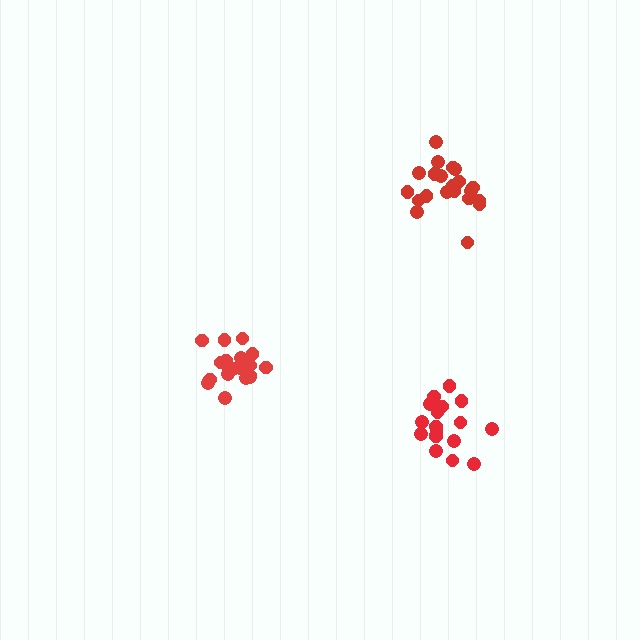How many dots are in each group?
Group 1: 20 dots, Group 2: 21 dots, Group 3: 18 dots (59 total).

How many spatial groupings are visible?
There are 3 spatial groupings.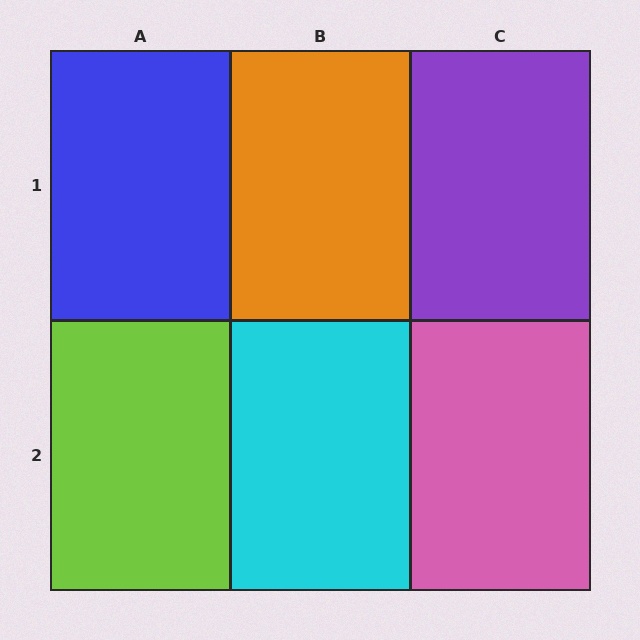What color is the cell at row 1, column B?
Orange.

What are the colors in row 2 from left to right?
Lime, cyan, pink.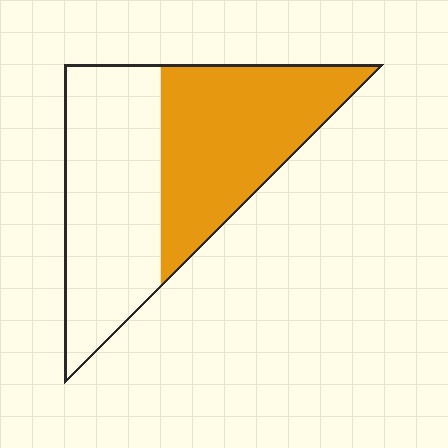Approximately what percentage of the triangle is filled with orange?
Approximately 50%.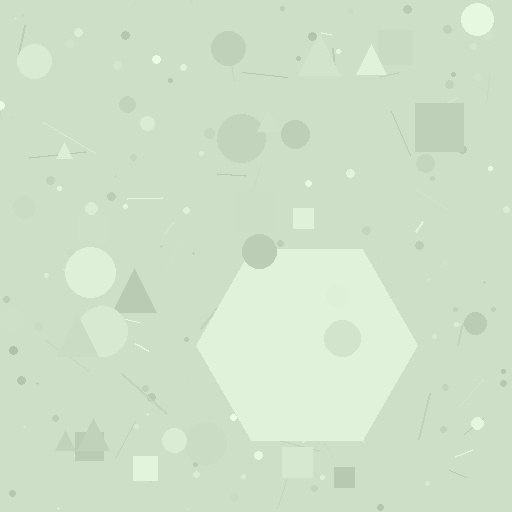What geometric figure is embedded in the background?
A hexagon is embedded in the background.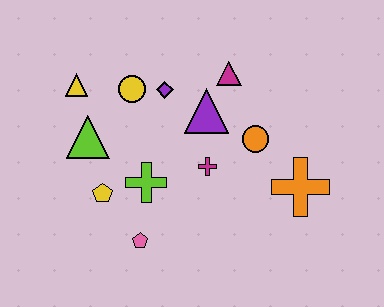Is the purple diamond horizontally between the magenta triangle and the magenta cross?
No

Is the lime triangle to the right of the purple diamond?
No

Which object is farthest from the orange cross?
The yellow triangle is farthest from the orange cross.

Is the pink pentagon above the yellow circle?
No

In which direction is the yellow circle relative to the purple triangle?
The yellow circle is to the left of the purple triangle.